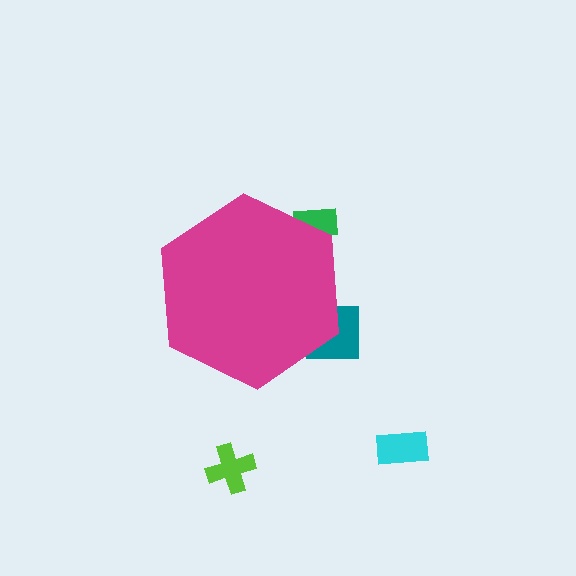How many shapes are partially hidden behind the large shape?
2 shapes are partially hidden.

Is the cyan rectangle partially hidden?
No, the cyan rectangle is fully visible.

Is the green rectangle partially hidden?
Yes, the green rectangle is partially hidden behind the magenta hexagon.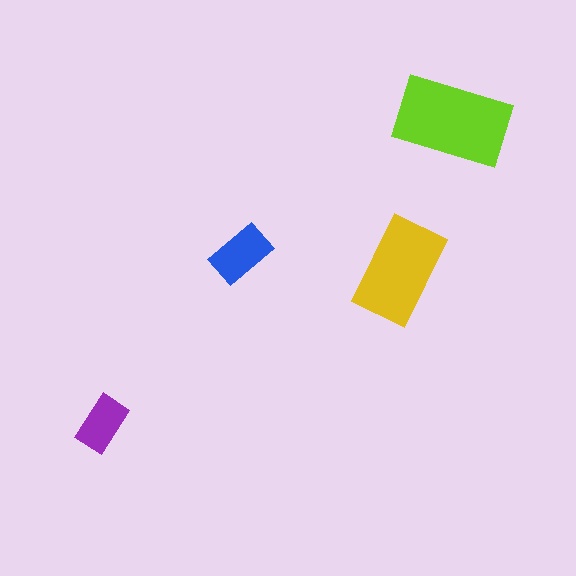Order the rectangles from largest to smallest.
the lime one, the yellow one, the blue one, the purple one.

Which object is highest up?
The lime rectangle is topmost.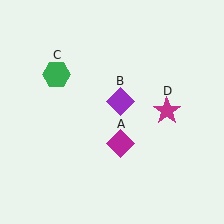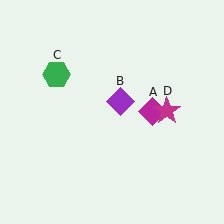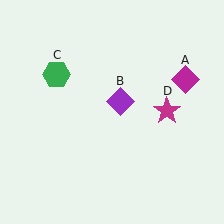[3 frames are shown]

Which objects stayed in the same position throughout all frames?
Purple diamond (object B) and green hexagon (object C) and magenta star (object D) remained stationary.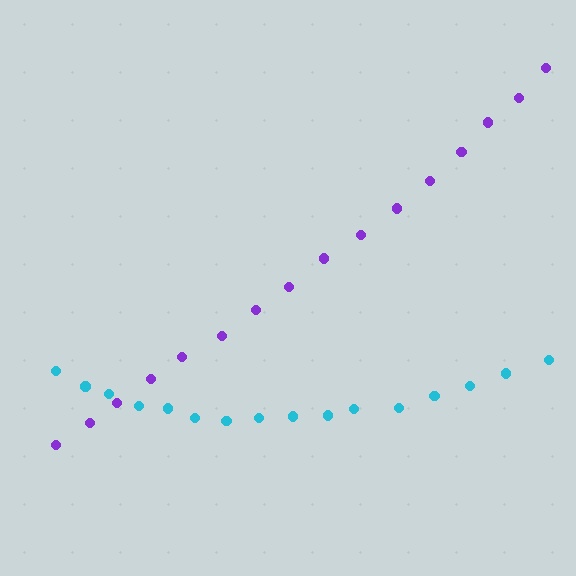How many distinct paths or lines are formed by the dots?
There are 2 distinct paths.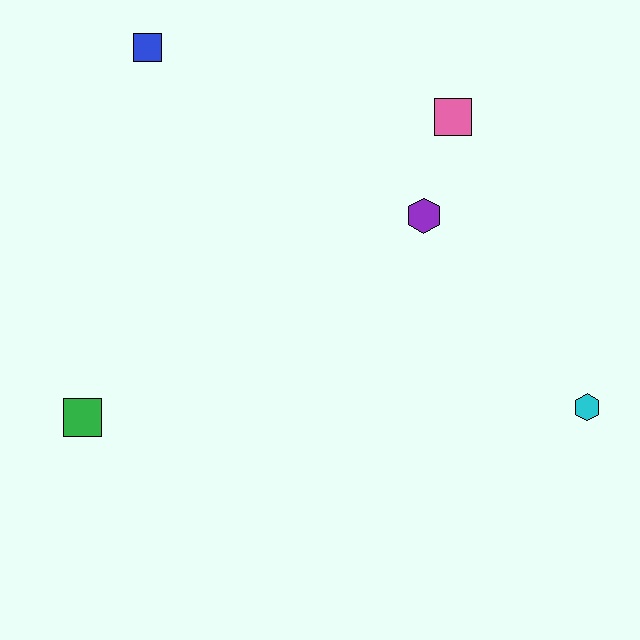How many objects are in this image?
There are 5 objects.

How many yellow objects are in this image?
There are no yellow objects.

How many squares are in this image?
There are 3 squares.